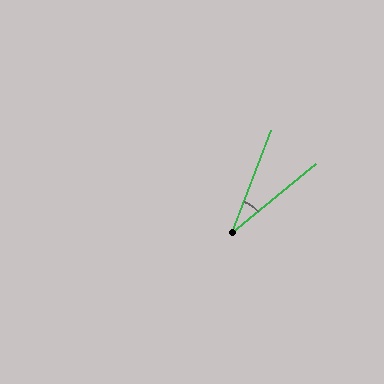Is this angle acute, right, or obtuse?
It is acute.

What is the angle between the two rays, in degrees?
Approximately 30 degrees.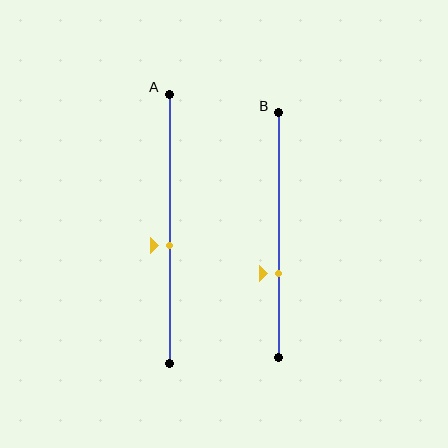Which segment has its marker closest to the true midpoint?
Segment A has its marker closest to the true midpoint.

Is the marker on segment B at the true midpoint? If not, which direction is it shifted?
No, the marker on segment B is shifted downward by about 16% of the segment length.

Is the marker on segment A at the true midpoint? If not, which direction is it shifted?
No, the marker on segment A is shifted downward by about 6% of the segment length.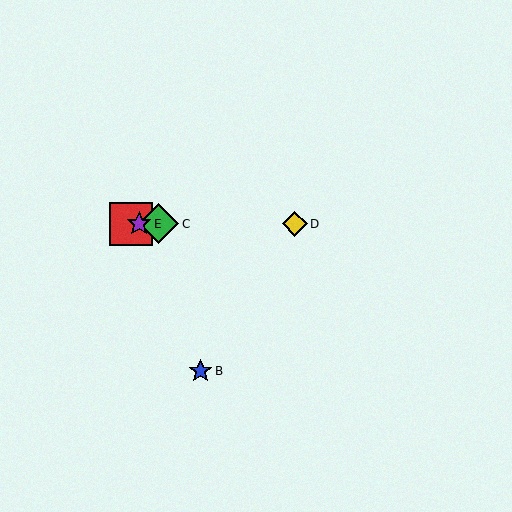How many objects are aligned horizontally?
4 objects (A, C, D, E) are aligned horizontally.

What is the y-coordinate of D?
Object D is at y≈224.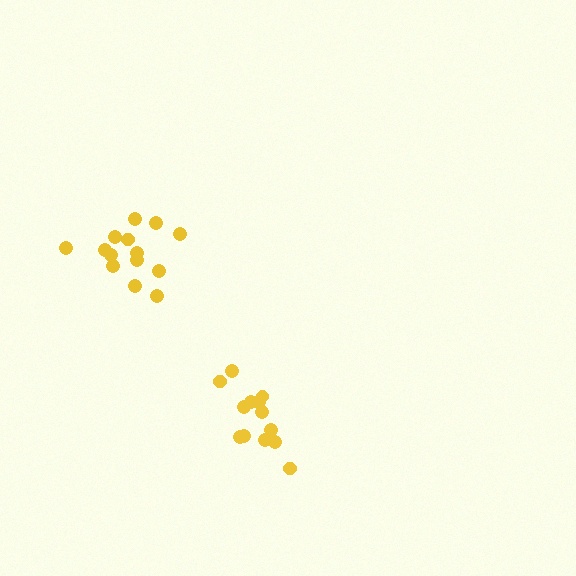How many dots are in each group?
Group 1: 13 dots, Group 2: 14 dots (27 total).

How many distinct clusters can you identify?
There are 2 distinct clusters.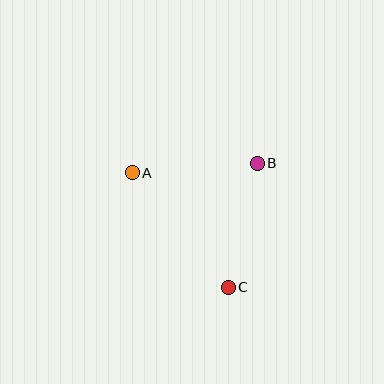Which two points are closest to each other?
Points A and B are closest to each other.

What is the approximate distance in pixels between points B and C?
The distance between B and C is approximately 128 pixels.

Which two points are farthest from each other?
Points A and C are farthest from each other.